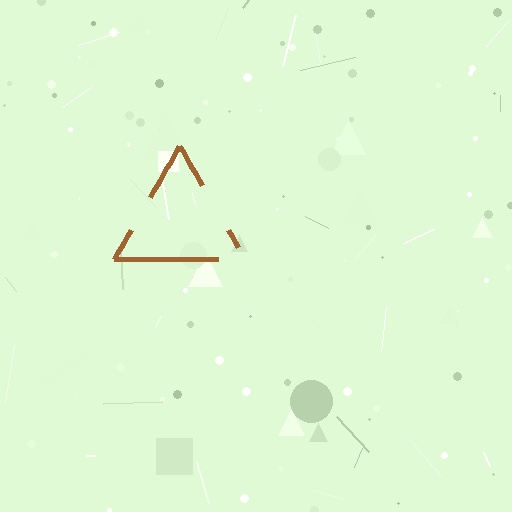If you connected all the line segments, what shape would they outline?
They would outline a triangle.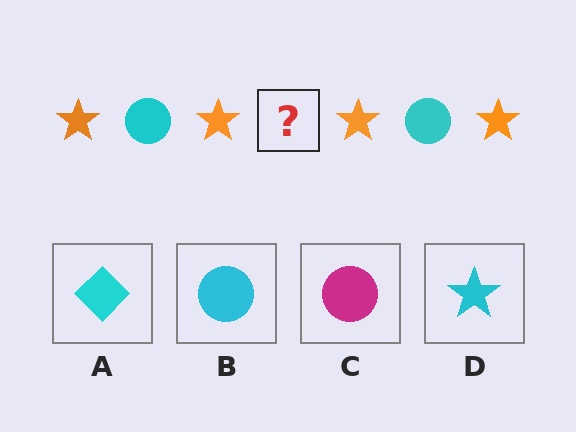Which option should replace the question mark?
Option B.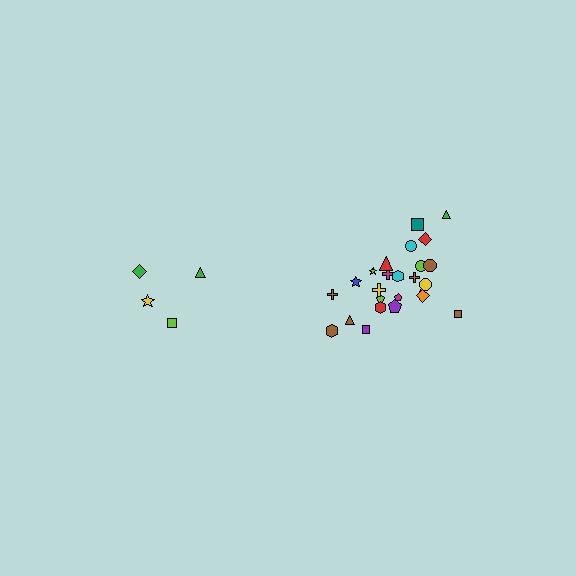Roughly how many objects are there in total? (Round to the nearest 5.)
Roughly 30 objects in total.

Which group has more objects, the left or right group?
The right group.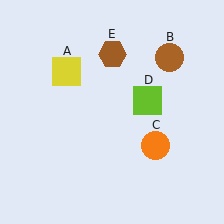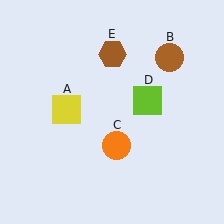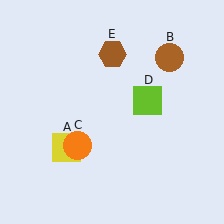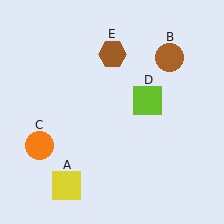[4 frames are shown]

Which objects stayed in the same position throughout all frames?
Brown circle (object B) and lime square (object D) and brown hexagon (object E) remained stationary.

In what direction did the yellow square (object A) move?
The yellow square (object A) moved down.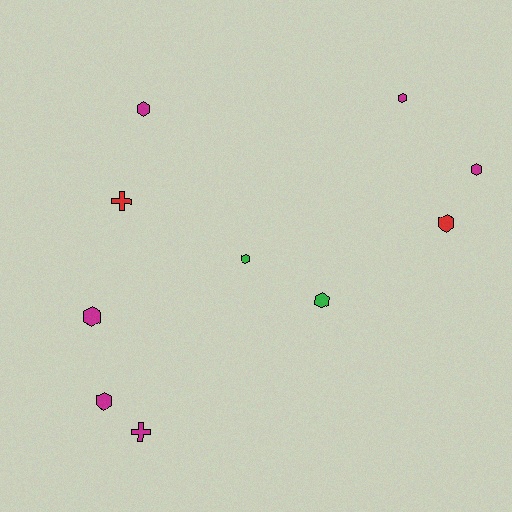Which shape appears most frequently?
Hexagon, with 8 objects.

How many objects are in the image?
There are 10 objects.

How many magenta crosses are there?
There is 1 magenta cross.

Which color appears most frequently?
Magenta, with 6 objects.